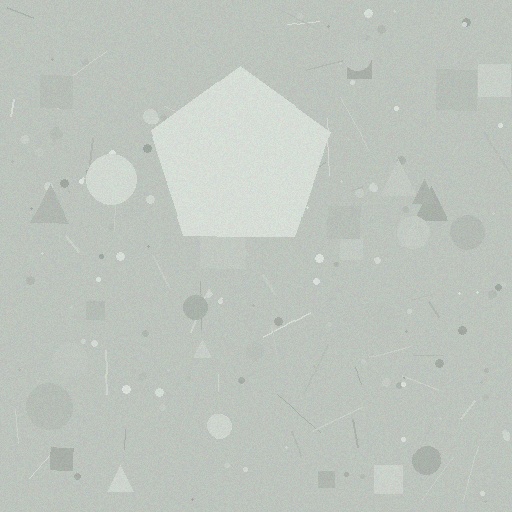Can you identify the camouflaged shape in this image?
The camouflaged shape is a pentagon.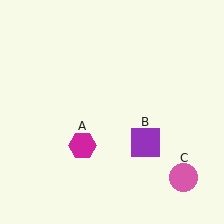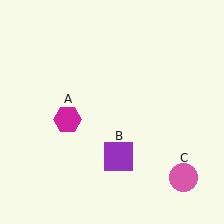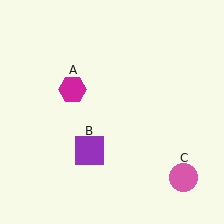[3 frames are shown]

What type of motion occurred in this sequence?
The magenta hexagon (object A), purple square (object B) rotated clockwise around the center of the scene.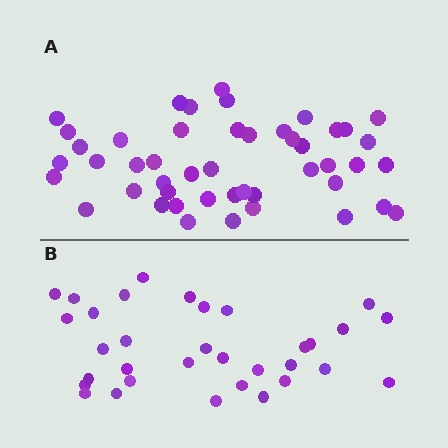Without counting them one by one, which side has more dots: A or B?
Region A (the top region) has more dots.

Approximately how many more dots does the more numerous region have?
Region A has approximately 15 more dots than region B.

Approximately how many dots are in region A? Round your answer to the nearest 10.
About 50 dots. (The exact count is 47, which rounds to 50.)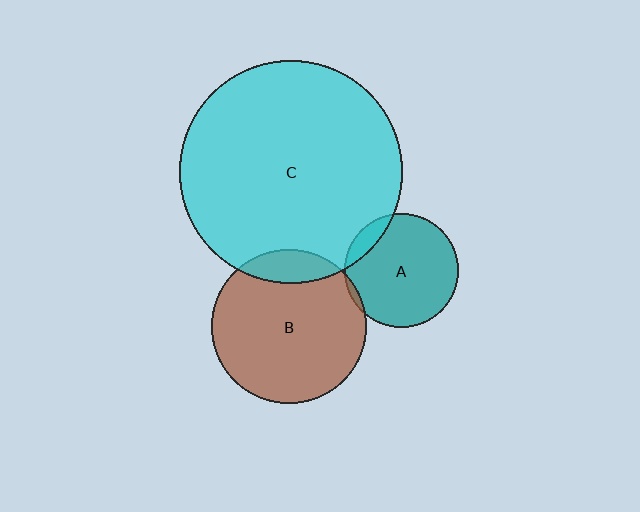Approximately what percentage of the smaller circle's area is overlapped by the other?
Approximately 15%.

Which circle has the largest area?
Circle C (cyan).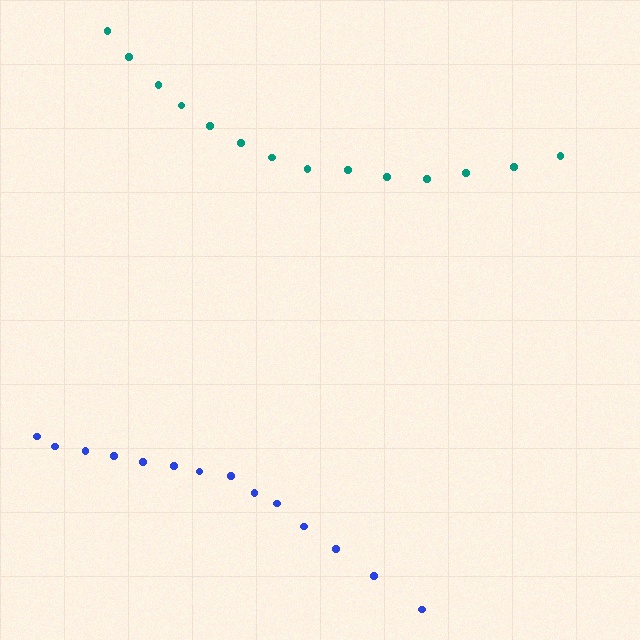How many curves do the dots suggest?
There are 2 distinct paths.